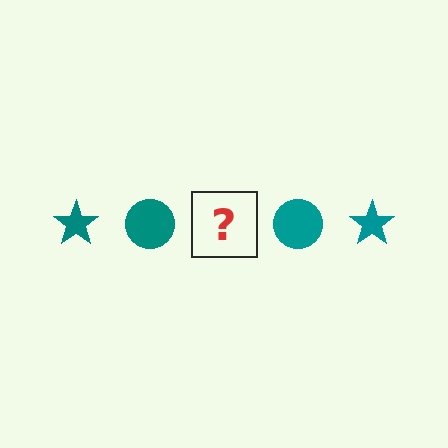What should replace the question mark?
The question mark should be replaced with a teal star.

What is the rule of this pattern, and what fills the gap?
The rule is that the pattern cycles through star, circle shapes in teal. The gap should be filled with a teal star.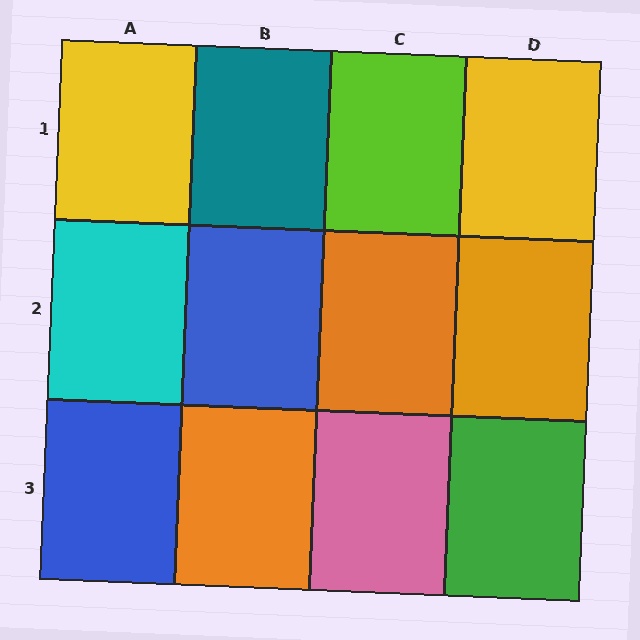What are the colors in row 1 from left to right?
Yellow, teal, lime, yellow.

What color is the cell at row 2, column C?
Orange.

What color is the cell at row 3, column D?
Green.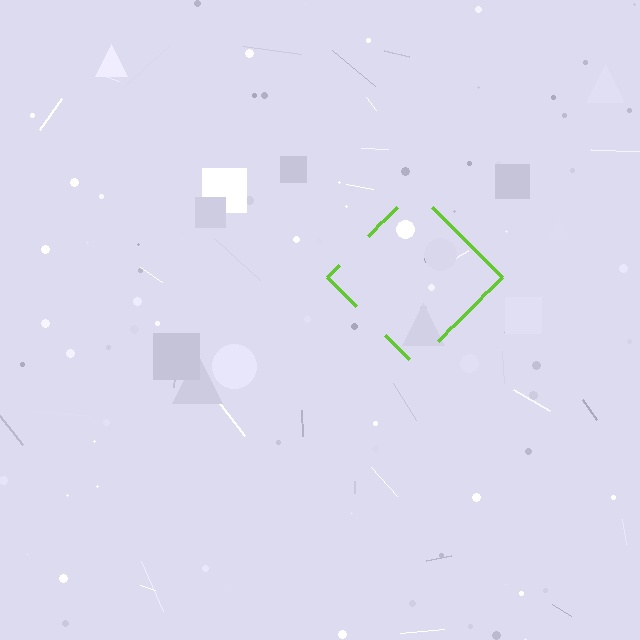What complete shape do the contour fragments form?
The contour fragments form a diamond.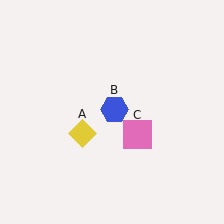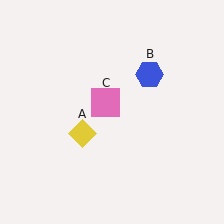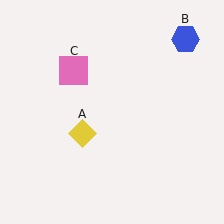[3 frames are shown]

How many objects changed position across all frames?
2 objects changed position: blue hexagon (object B), pink square (object C).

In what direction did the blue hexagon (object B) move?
The blue hexagon (object B) moved up and to the right.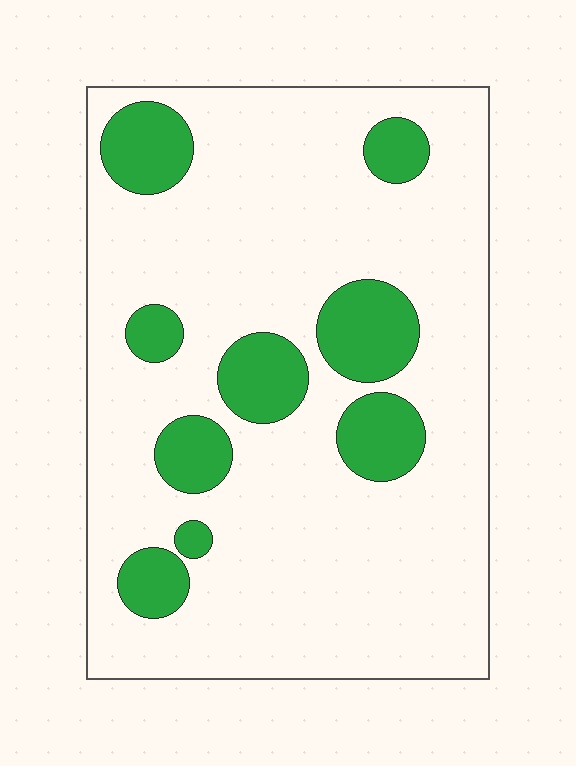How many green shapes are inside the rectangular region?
9.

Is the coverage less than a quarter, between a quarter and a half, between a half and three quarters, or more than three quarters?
Less than a quarter.